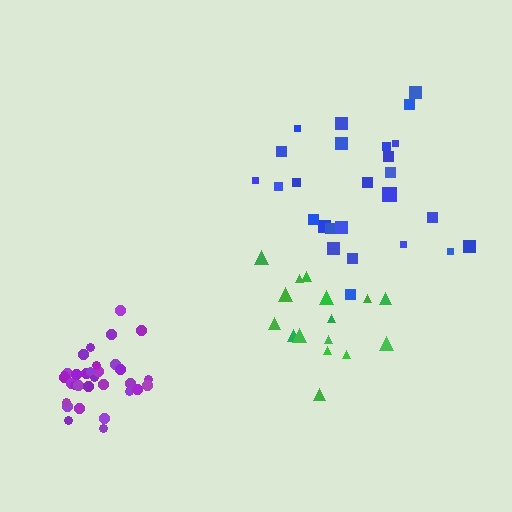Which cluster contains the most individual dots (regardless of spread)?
Purple (33).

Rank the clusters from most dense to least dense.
purple, green, blue.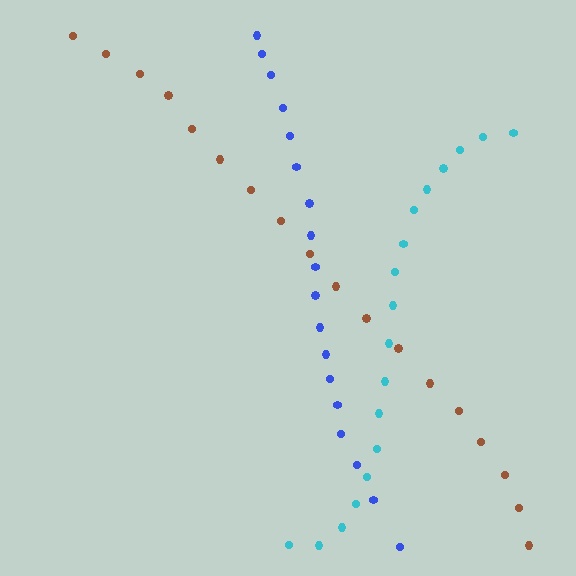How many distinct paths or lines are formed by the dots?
There are 3 distinct paths.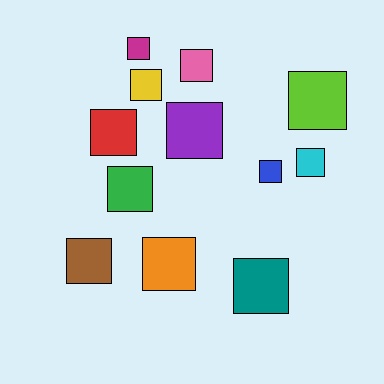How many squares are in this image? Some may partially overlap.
There are 12 squares.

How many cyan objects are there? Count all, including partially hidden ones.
There is 1 cyan object.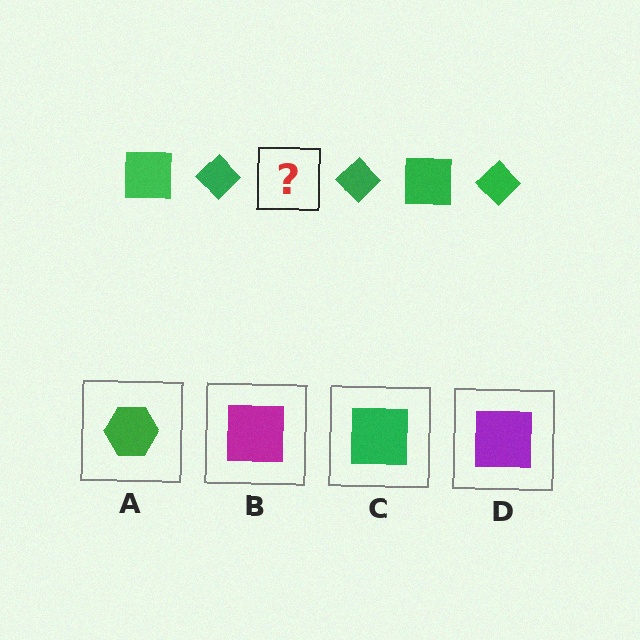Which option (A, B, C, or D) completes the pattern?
C.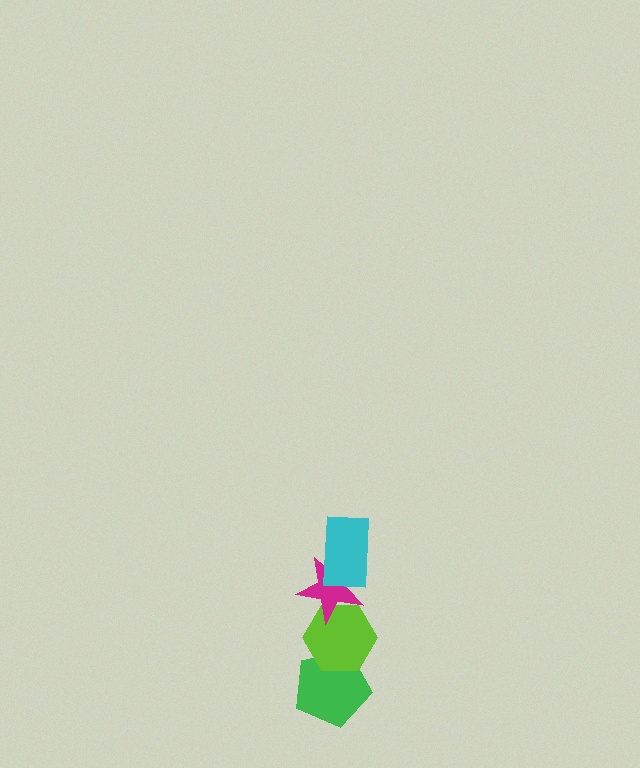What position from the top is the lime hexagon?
The lime hexagon is 3rd from the top.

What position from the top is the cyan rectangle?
The cyan rectangle is 1st from the top.